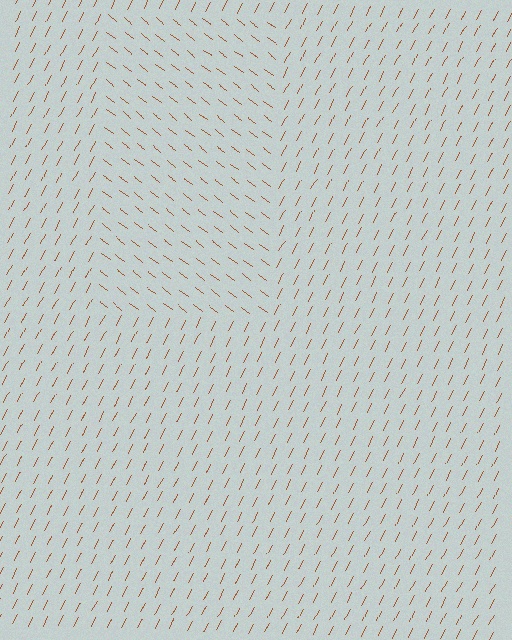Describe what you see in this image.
The image is filled with small brown line segments. A rectangle region in the image has lines oriented differently from the surrounding lines, creating a visible texture boundary.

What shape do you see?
I see a rectangle.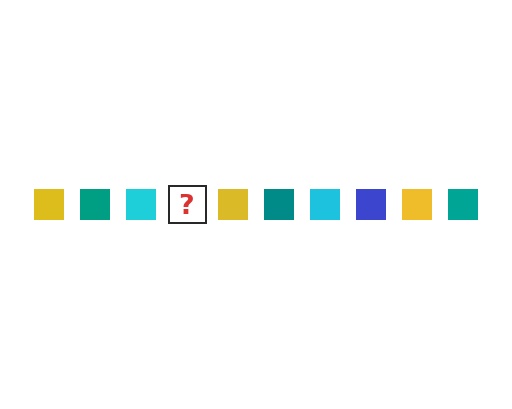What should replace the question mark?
The question mark should be replaced with a blue square.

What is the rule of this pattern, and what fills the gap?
The rule is that the pattern cycles through yellow, teal, cyan, blue squares. The gap should be filled with a blue square.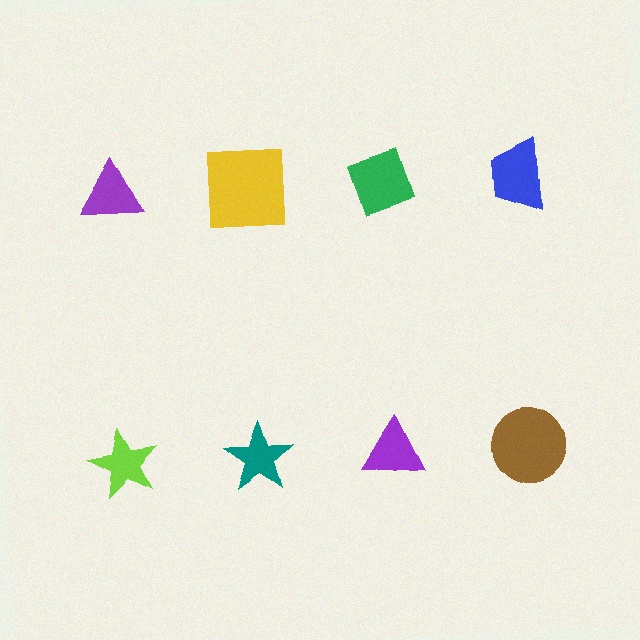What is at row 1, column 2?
A yellow square.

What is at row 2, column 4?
A brown circle.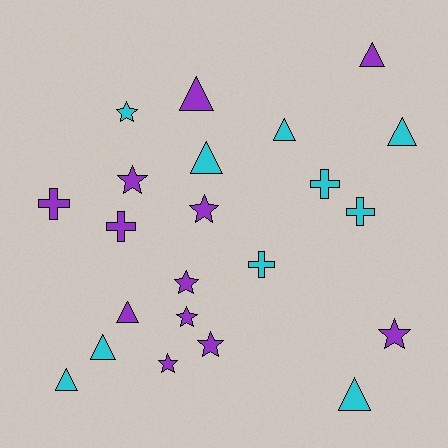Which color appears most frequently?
Purple, with 12 objects.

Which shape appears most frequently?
Triangle, with 9 objects.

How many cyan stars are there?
There is 1 cyan star.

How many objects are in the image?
There are 22 objects.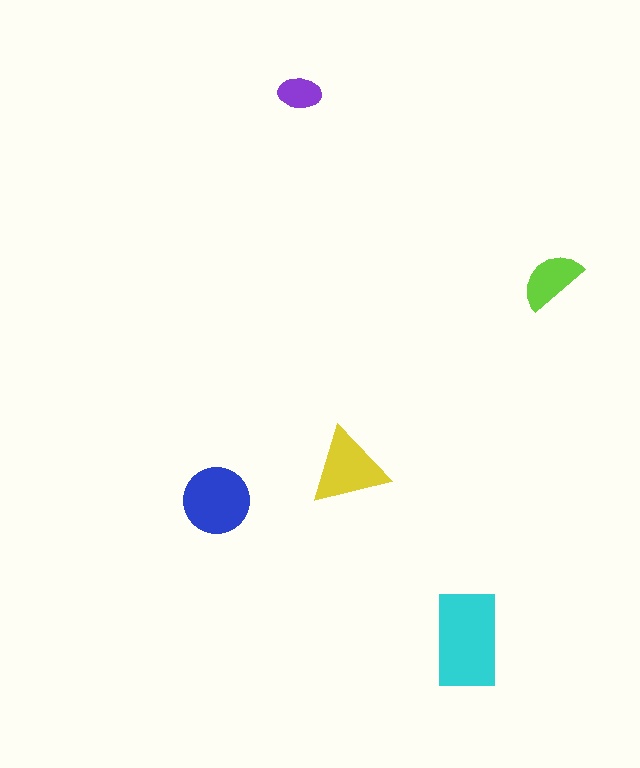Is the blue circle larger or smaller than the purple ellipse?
Larger.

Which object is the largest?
The cyan rectangle.